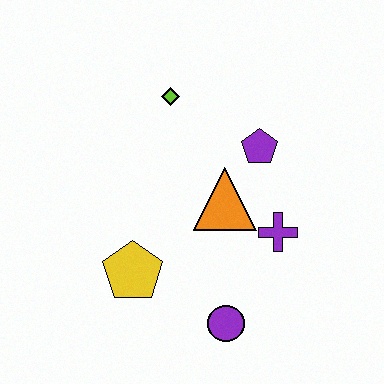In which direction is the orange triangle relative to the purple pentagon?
The orange triangle is below the purple pentagon.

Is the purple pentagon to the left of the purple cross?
Yes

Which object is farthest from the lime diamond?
The purple circle is farthest from the lime diamond.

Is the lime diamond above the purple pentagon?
Yes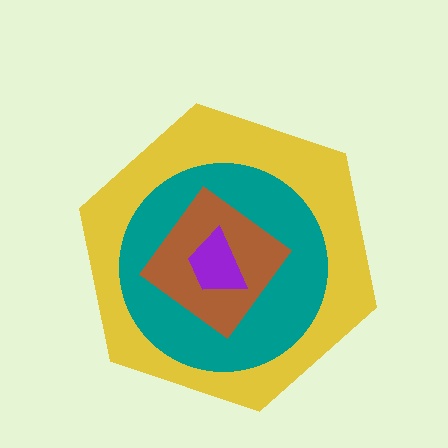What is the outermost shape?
The yellow hexagon.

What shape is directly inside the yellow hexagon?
The teal circle.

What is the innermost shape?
The purple trapezoid.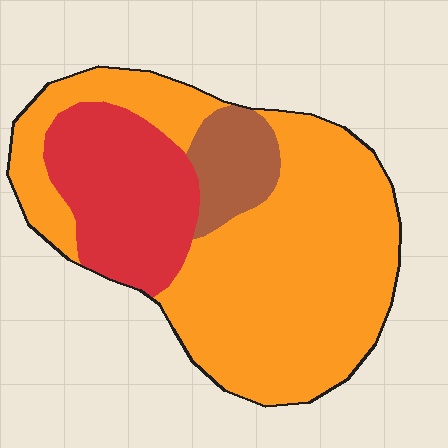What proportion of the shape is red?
Red covers roughly 25% of the shape.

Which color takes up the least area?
Brown, at roughly 10%.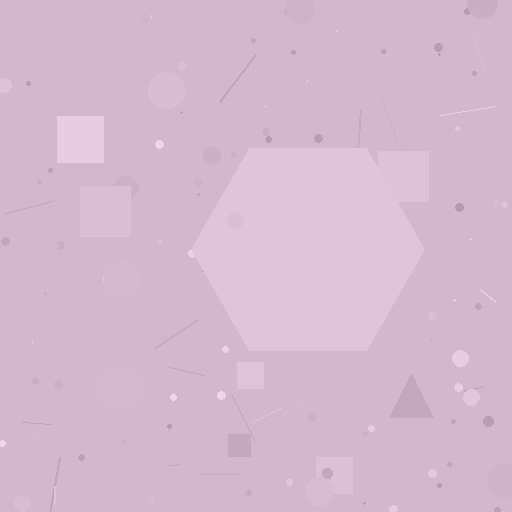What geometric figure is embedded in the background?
A hexagon is embedded in the background.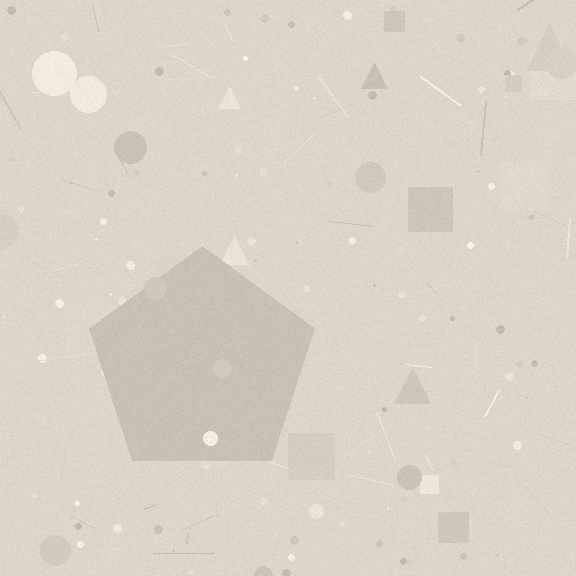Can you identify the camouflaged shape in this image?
The camouflaged shape is a pentagon.